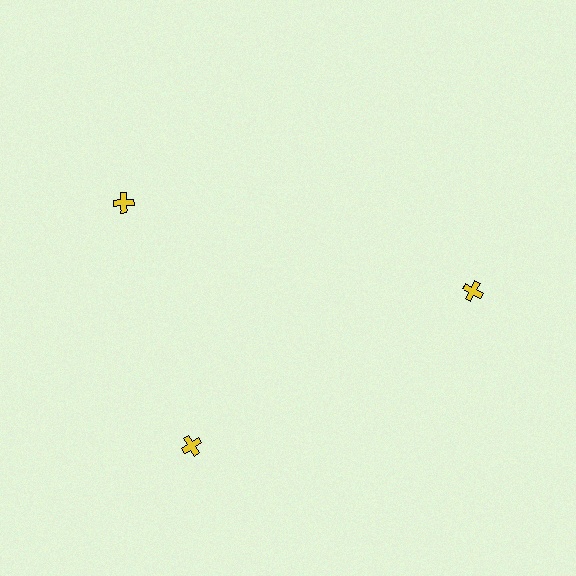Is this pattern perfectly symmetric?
No. The 3 yellow crosses are arranged in a ring, but one element near the 11 o'clock position is rotated out of alignment along the ring, breaking the 3-fold rotational symmetry.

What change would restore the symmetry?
The symmetry would be restored by rotating it back into even spacing with its neighbors so that all 3 crosses sit at equal angles and equal distance from the center.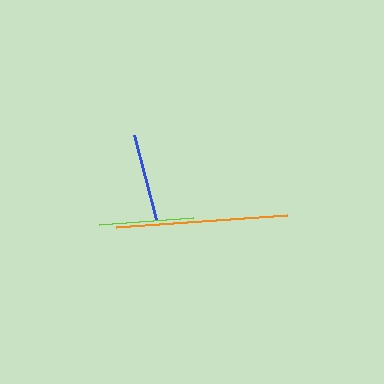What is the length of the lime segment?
The lime segment is approximately 94 pixels long.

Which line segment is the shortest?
The blue line is the shortest at approximately 87 pixels.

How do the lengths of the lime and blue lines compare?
The lime and blue lines are approximately the same length.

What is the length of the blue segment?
The blue segment is approximately 87 pixels long.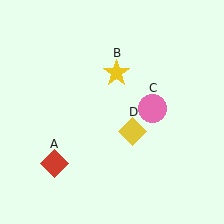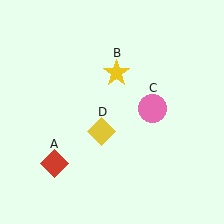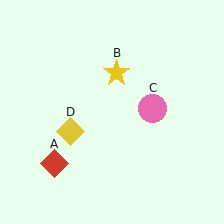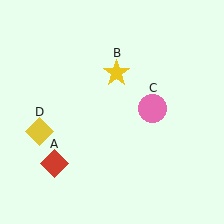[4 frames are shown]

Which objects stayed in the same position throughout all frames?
Red diamond (object A) and yellow star (object B) and pink circle (object C) remained stationary.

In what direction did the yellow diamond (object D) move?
The yellow diamond (object D) moved left.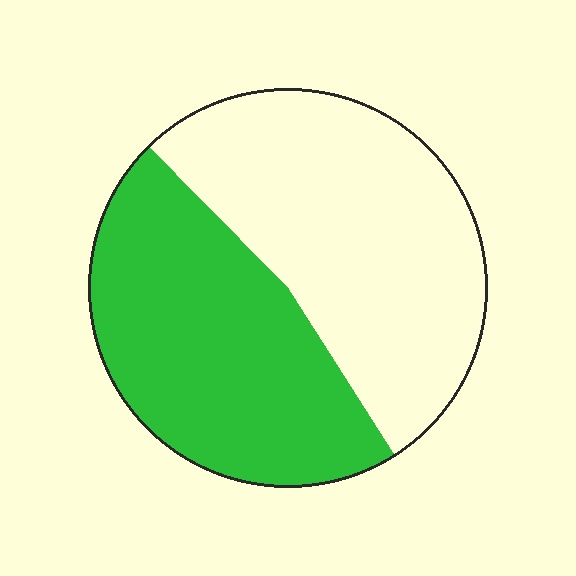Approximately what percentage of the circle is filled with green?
Approximately 45%.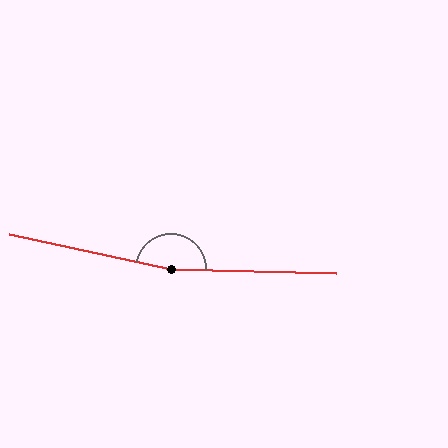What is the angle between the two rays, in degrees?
Approximately 170 degrees.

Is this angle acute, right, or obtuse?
It is obtuse.